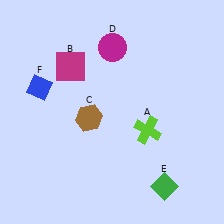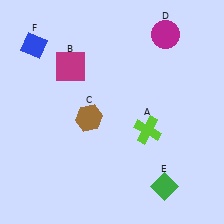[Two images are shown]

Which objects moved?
The objects that moved are: the magenta circle (D), the blue diamond (F).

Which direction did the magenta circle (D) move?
The magenta circle (D) moved right.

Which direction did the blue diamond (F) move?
The blue diamond (F) moved up.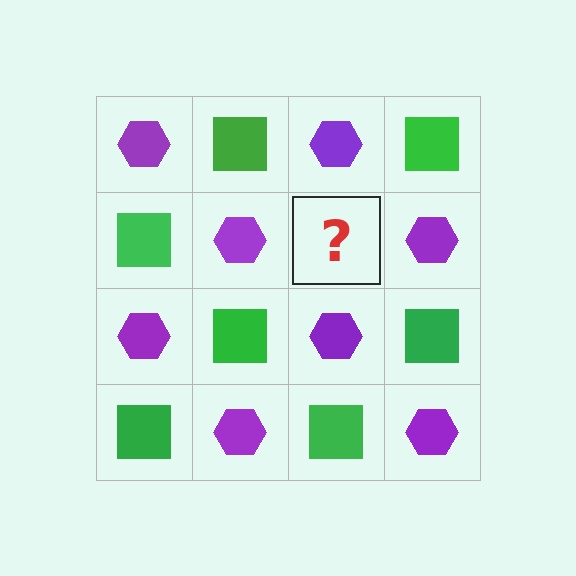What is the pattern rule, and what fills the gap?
The rule is that it alternates purple hexagon and green square in a checkerboard pattern. The gap should be filled with a green square.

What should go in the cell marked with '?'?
The missing cell should contain a green square.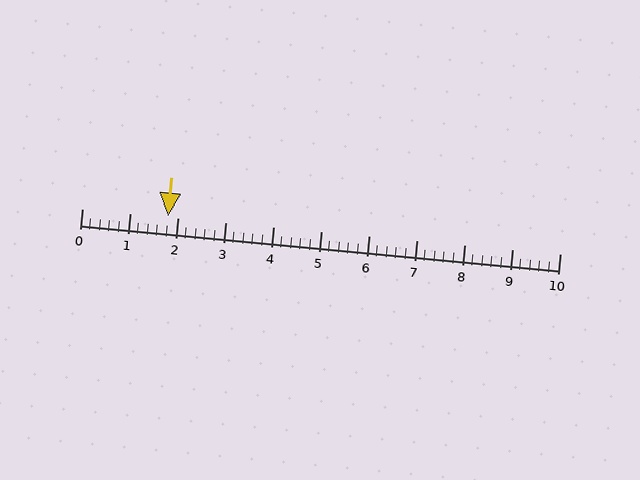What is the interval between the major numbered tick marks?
The major tick marks are spaced 1 units apart.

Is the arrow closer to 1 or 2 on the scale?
The arrow is closer to 2.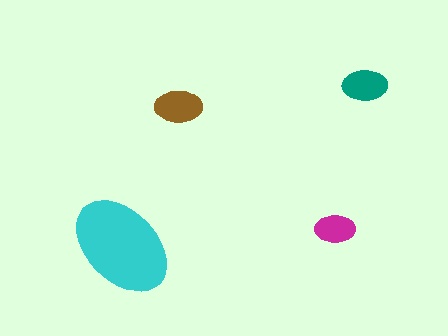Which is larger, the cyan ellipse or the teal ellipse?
The cyan one.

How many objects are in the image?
There are 4 objects in the image.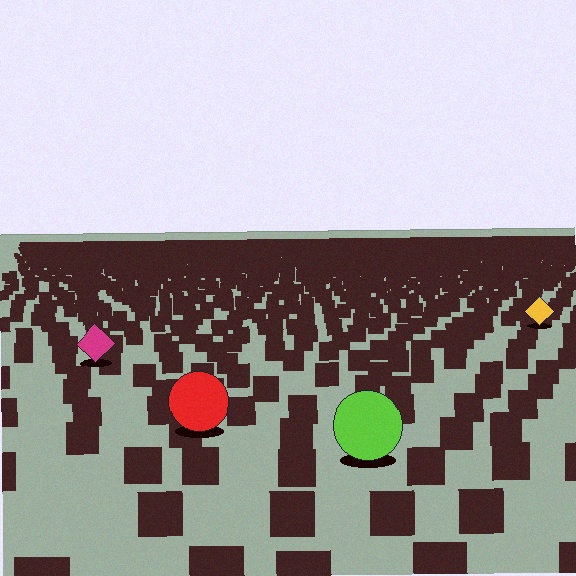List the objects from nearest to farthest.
From nearest to farthest: the lime circle, the red circle, the magenta diamond, the yellow diamond.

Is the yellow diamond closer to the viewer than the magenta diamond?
No. The magenta diamond is closer — you can tell from the texture gradient: the ground texture is coarser near it.